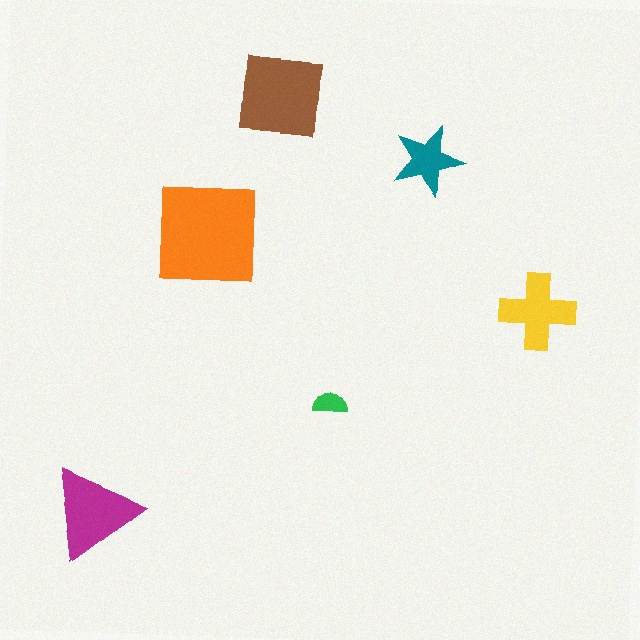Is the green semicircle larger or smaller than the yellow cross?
Smaller.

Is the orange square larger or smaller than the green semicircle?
Larger.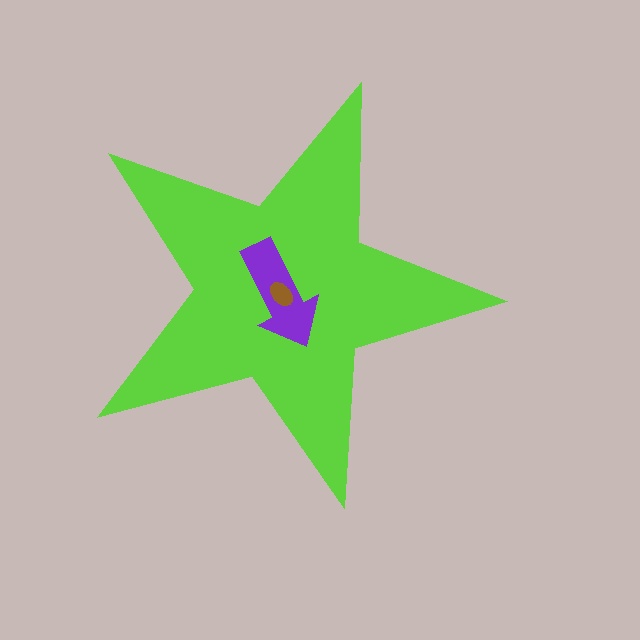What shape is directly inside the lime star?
The purple arrow.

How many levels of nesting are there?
3.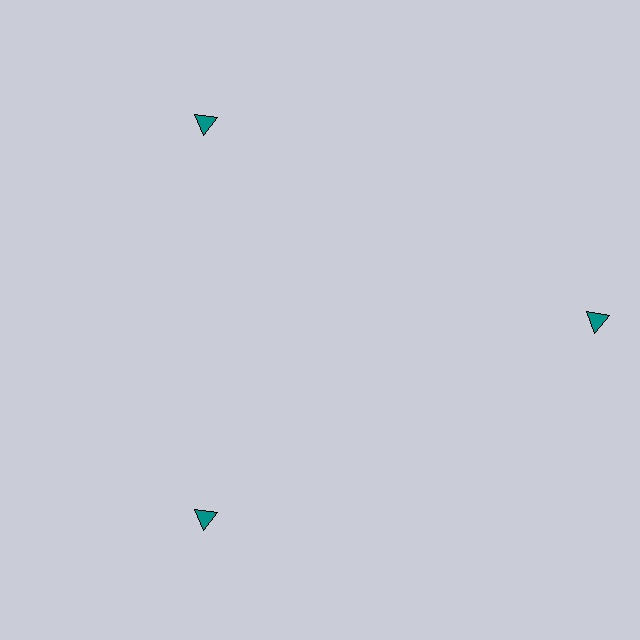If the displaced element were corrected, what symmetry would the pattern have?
It would have 3-fold rotational symmetry — the pattern would map onto itself every 120 degrees.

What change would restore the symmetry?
The symmetry would be restored by moving it inward, back onto the ring so that all 3 triangles sit at equal angles and equal distance from the center.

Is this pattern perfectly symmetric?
No. The 3 teal triangles are arranged in a ring, but one element near the 3 o'clock position is pushed outward from the center, breaking the 3-fold rotational symmetry.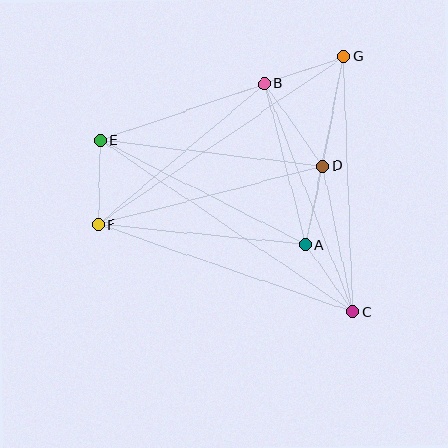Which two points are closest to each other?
Points A and D are closest to each other.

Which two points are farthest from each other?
Points C and E are farthest from each other.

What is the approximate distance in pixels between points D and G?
The distance between D and G is approximately 111 pixels.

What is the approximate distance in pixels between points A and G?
The distance between A and G is approximately 192 pixels.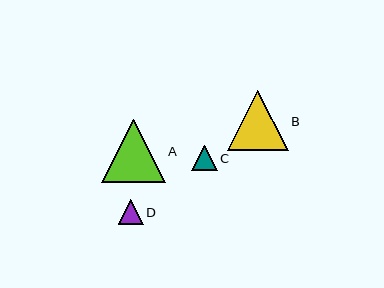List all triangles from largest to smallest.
From largest to smallest: A, B, C, D.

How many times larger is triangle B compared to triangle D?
Triangle B is approximately 2.4 times the size of triangle D.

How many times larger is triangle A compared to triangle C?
Triangle A is approximately 2.5 times the size of triangle C.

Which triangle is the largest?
Triangle A is the largest with a size of approximately 63 pixels.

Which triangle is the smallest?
Triangle D is the smallest with a size of approximately 25 pixels.